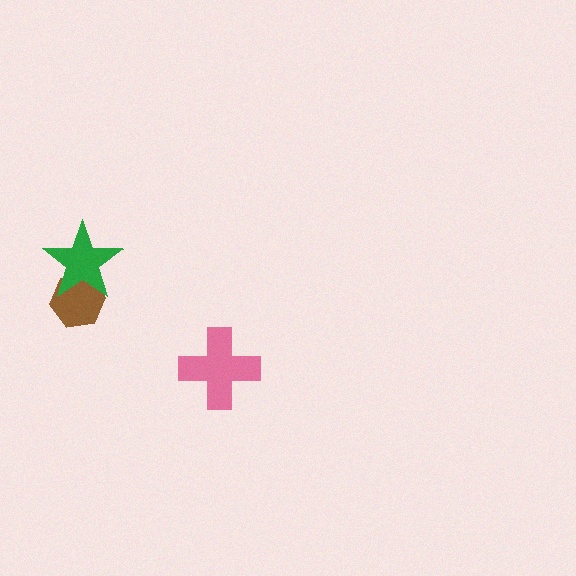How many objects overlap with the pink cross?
0 objects overlap with the pink cross.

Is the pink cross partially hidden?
No, no other shape covers it.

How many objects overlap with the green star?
1 object overlaps with the green star.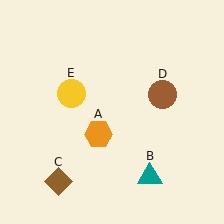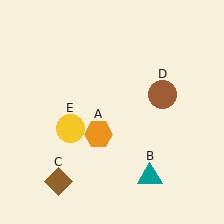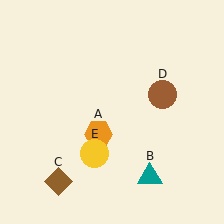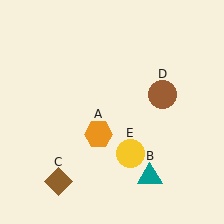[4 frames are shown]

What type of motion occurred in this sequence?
The yellow circle (object E) rotated counterclockwise around the center of the scene.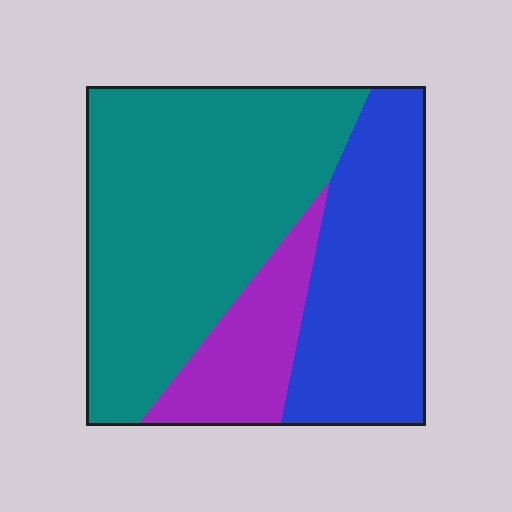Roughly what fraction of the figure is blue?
Blue takes up between a sixth and a third of the figure.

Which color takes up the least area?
Purple, at roughly 15%.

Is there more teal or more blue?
Teal.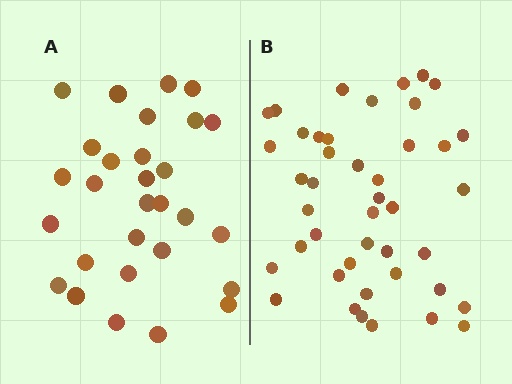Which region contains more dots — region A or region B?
Region B (the right region) has more dots.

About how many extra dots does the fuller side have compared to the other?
Region B has approximately 15 more dots than region A.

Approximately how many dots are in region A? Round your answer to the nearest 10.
About 30 dots. (The exact count is 29, which rounds to 30.)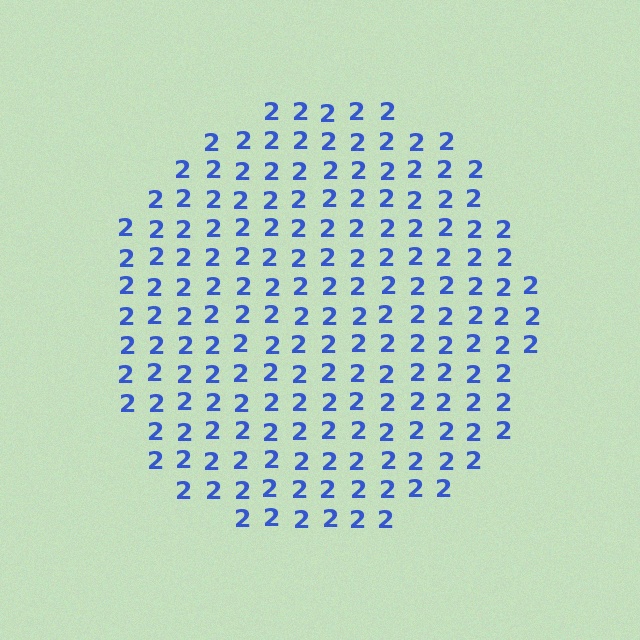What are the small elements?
The small elements are digit 2's.